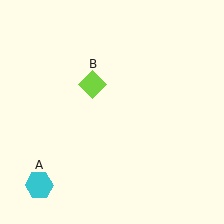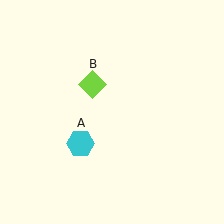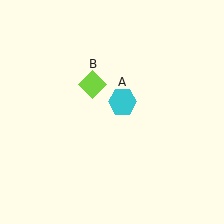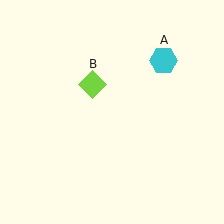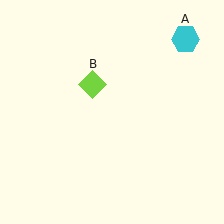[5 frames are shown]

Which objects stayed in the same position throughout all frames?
Lime diamond (object B) remained stationary.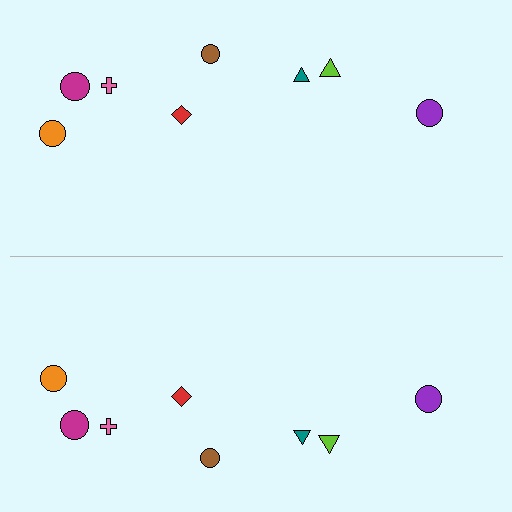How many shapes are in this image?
There are 16 shapes in this image.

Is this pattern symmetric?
Yes, this pattern has bilateral (reflection) symmetry.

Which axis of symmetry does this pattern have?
The pattern has a horizontal axis of symmetry running through the center of the image.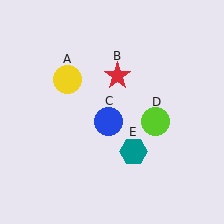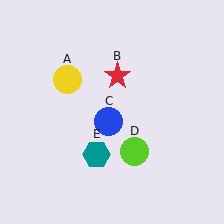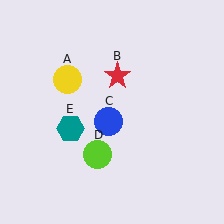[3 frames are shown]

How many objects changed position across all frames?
2 objects changed position: lime circle (object D), teal hexagon (object E).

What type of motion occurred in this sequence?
The lime circle (object D), teal hexagon (object E) rotated clockwise around the center of the scene.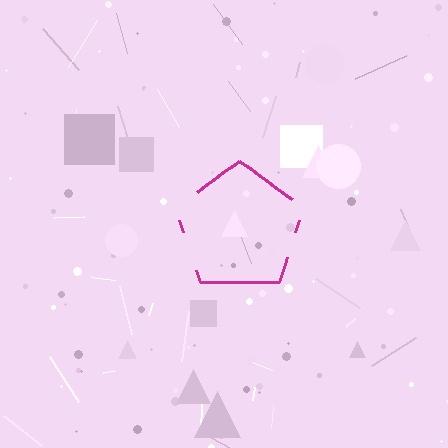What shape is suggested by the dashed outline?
The dashed outline suggests a pentagon.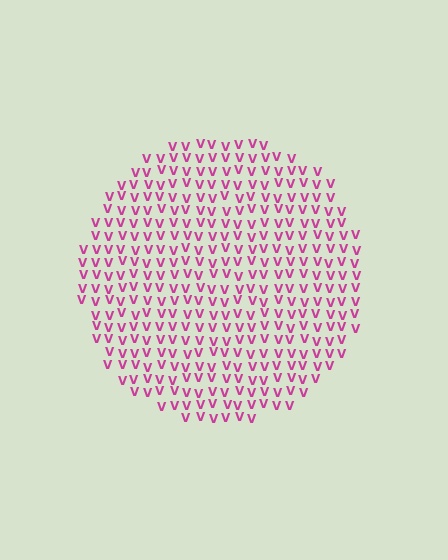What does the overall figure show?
The overall figure shows a circle.